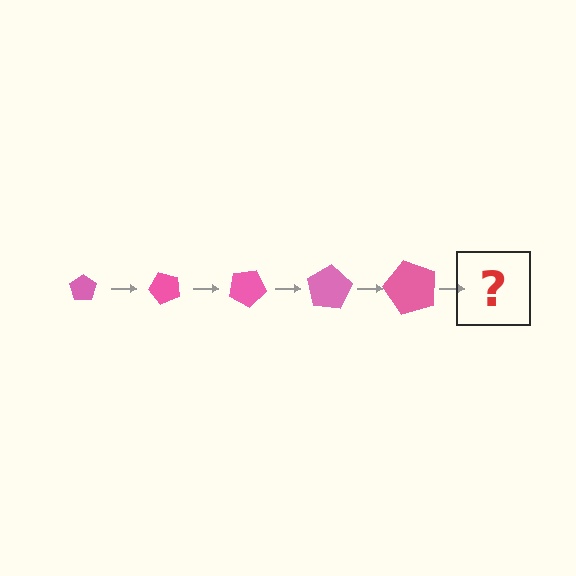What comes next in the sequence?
The next element should be a pentagon, larger than the previous one and rotated 250 degrees from the start.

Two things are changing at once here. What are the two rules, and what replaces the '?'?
The two rules are that the pentagon grows larger each step and it rotates 50 degrees each step. The '?' should be a pentagon, larger than the previous one and rotated 250 degrees from the start.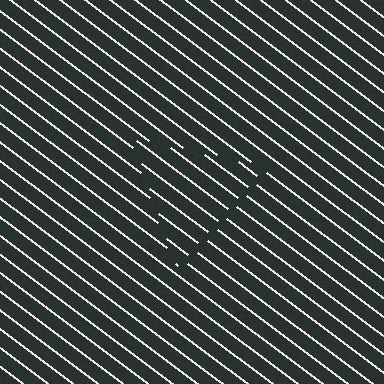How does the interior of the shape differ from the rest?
The interior of the shape contains the same grating, shifted by half a period — the contour is defined by the phase discontinuity where line-ends from the inner and outer gratings abut.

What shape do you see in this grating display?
An illusory triangle. The interior of the shape contains the same grating, shifted by half a period — the contour is defined by the phase discontinuity where line-ends from the inner and outer gratings abut.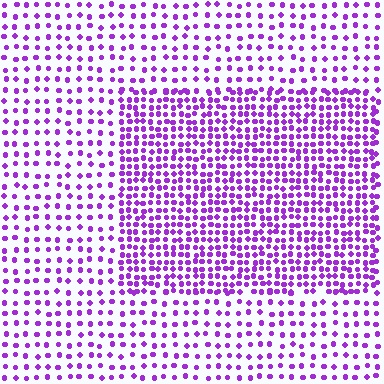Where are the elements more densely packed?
The elements are more densely packed inside the rectangle boundary.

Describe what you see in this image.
The image contains small purple elements arranged at two different densities. A rectangle-shaped region is visible where the elements are more densely packed than the surrounding area.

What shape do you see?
I see a rectangle.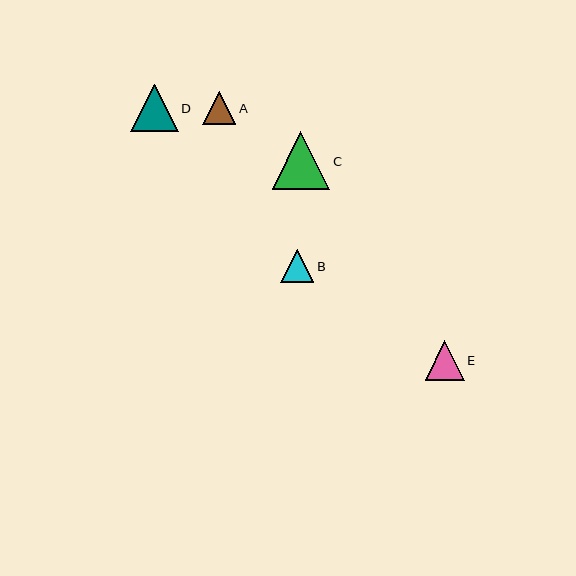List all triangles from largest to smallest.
From largest to smallest: C, D, E, B, A.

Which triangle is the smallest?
Triangle A is the smallest with a size of approximately 33 pixels.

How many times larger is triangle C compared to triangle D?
Triangle C is approximately 1.2 times the size of triangle D.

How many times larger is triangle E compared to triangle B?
Triangle E is approximately 1.2 times the size of triangle B.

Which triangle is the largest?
Triangle C is the largest with a size of approximately 57 pixels.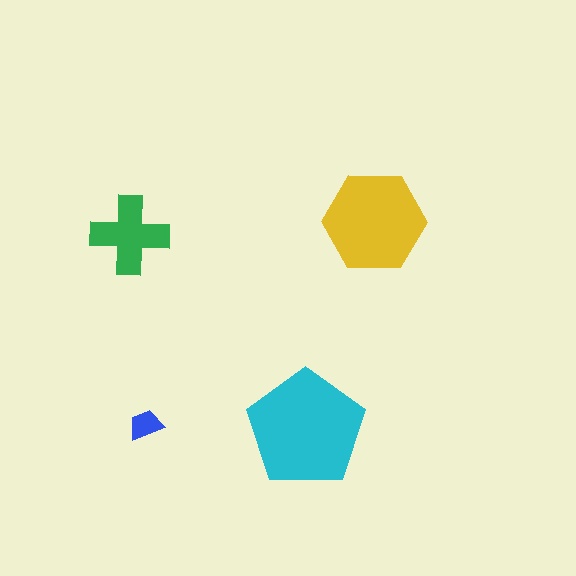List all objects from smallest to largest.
The blue trapezoid, the green cross, the yellow hexagon, the cyan pentagon.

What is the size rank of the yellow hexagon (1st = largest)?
2nd.